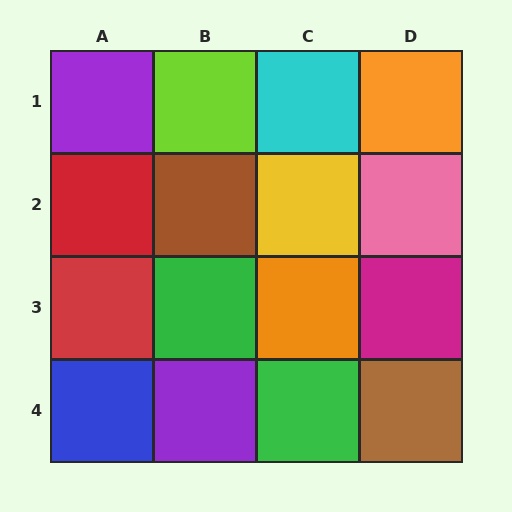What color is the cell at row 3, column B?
Green.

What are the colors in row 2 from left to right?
Red, brown, yellow, pink.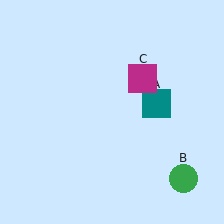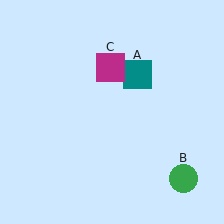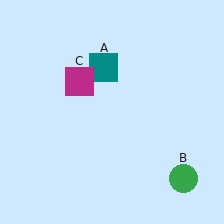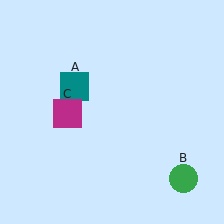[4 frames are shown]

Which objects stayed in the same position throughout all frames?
Green circle (object B) remained stationary.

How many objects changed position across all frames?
2 objects changed position: teal square (object A), magenta square (object C).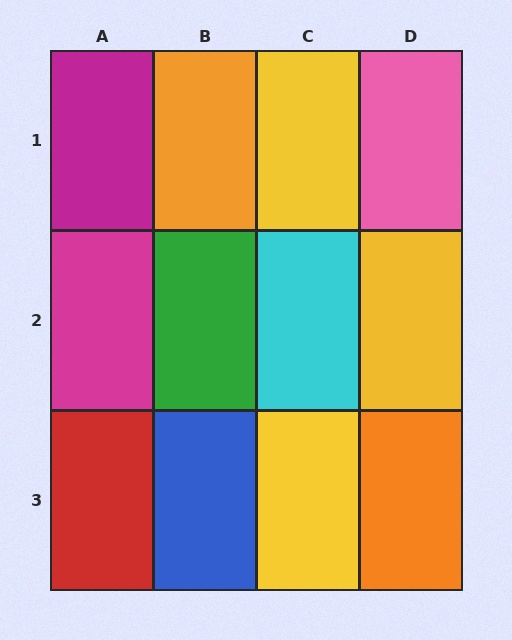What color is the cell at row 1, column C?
Yellow.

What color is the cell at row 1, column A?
Magenta.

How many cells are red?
1 cell is red.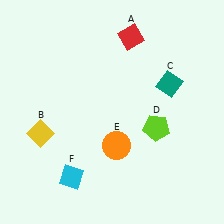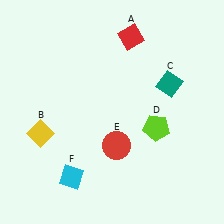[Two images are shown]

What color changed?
The circle (E) changed from orange in Image 1 to red in Image 2.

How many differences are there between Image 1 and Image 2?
There is 1 difference between the two images.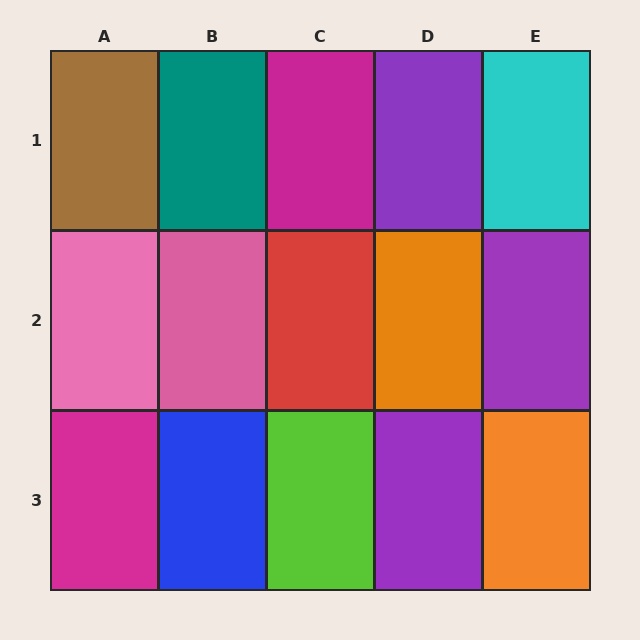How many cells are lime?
1 cell is lime.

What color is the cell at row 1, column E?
Cyan.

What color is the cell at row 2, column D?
Orange.